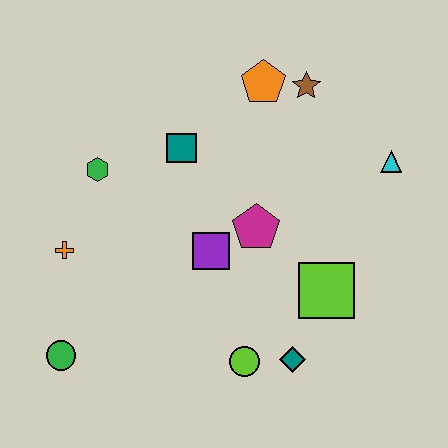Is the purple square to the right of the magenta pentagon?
No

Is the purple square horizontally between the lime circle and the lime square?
No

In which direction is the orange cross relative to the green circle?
The orange cross is above the green circle.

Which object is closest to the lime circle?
The teal diamond is closest to the lime circle.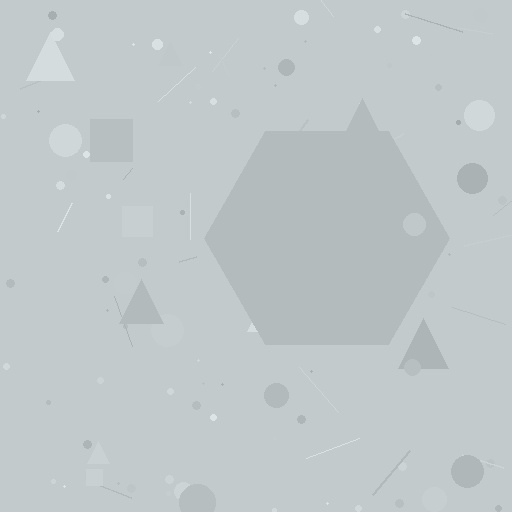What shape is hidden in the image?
A hexagon is hidden in the image.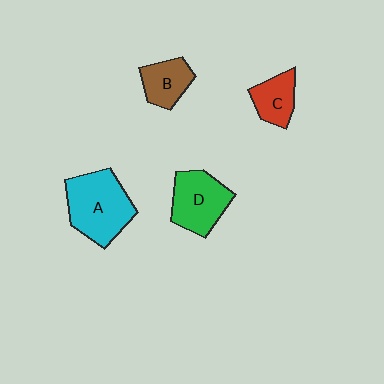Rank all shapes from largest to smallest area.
From largest to smallest: A (cyan), D (green), B (brown), C (red).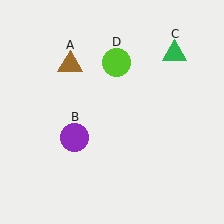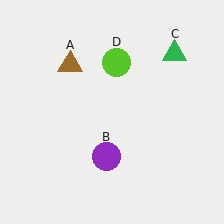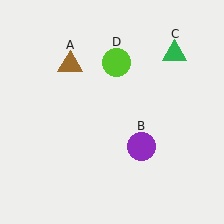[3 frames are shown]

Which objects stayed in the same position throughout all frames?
Brown triangle (object A) and green triangle (object C) and lime circle (object D) remained stationary.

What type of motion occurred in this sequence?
The purple circle (object B) rotated counterclockwise around the center of the scene.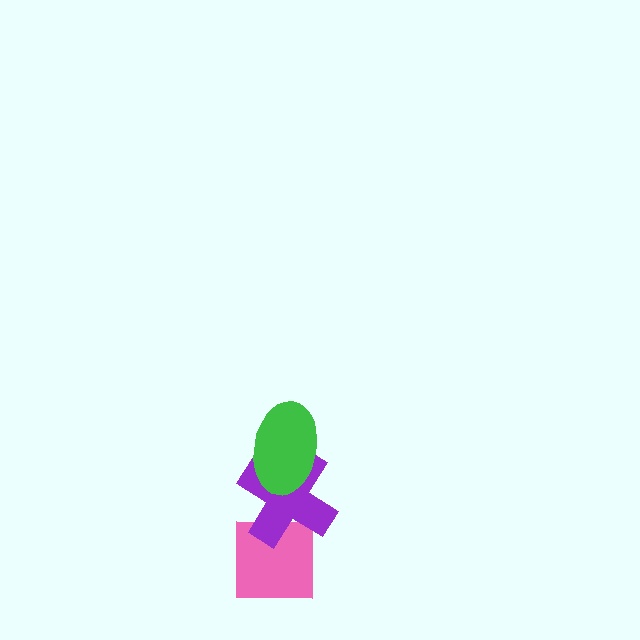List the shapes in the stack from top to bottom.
From top to bottom: the green ellipse, the purple cross, the pink square.